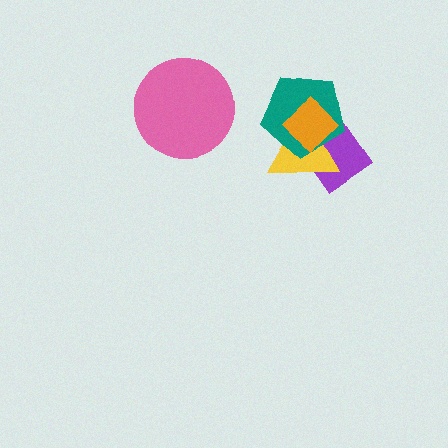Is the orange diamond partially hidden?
No, no other shape covers it.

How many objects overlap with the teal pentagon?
3 objects overlap with the teal pentagon.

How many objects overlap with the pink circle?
0 objects overlap with the pink circle.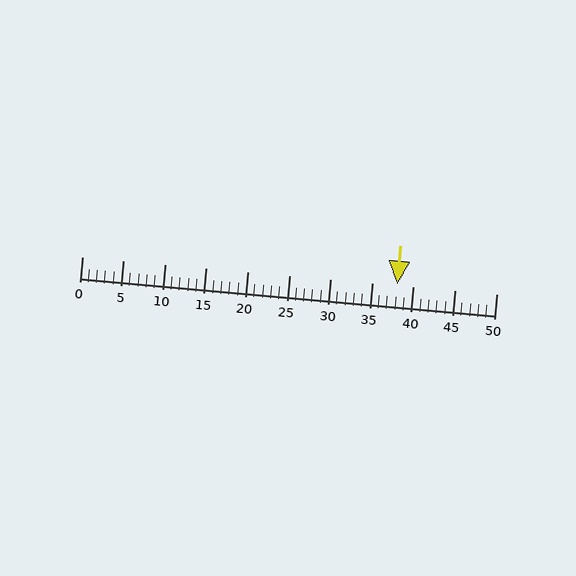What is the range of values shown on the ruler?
The ruler shows values from 0 to 50.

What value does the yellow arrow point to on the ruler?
The yellow arrow points to approximately 38.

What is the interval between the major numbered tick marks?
The major tick marks are spaced 5 units apart.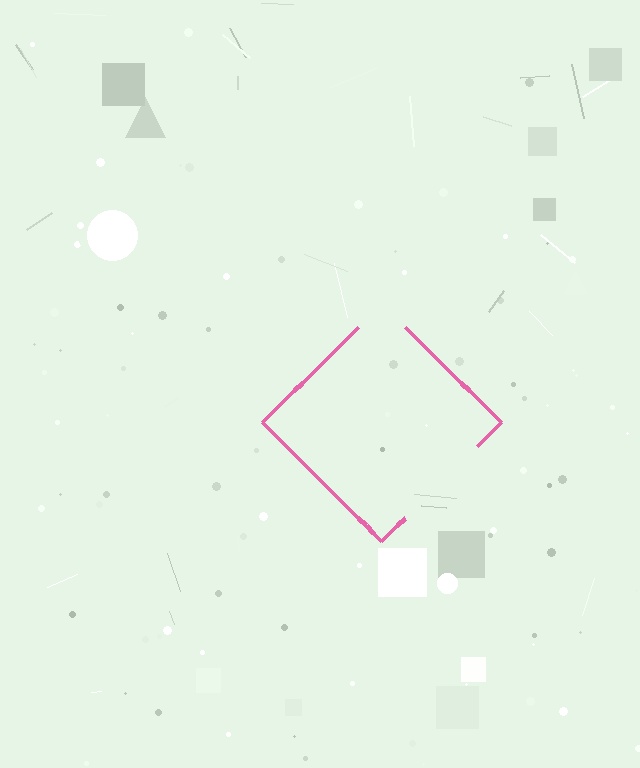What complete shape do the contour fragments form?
The contour fragments form a diamond.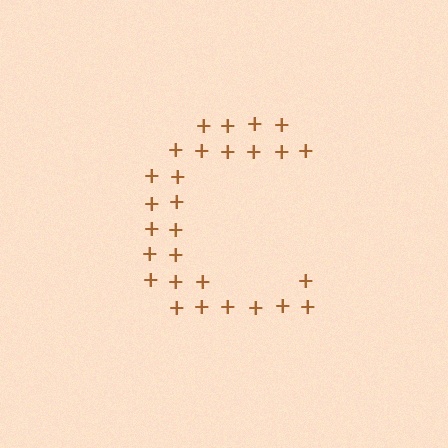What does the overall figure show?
The overall figure shows the letter C.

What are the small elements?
The small elements are plus signs.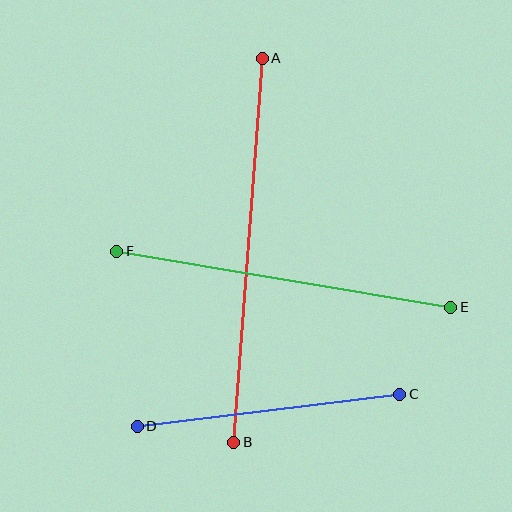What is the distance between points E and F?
The distance is approximately 339 pixels.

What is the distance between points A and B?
The distance is approximately 385 pixels.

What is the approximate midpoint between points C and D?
The midpoint is at approximately (268, 410) pixels.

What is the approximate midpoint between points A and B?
The midpoint is at approximately (248, 250) pixels.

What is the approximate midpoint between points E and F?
The midpoint is at approximately (284, 279) pixels.